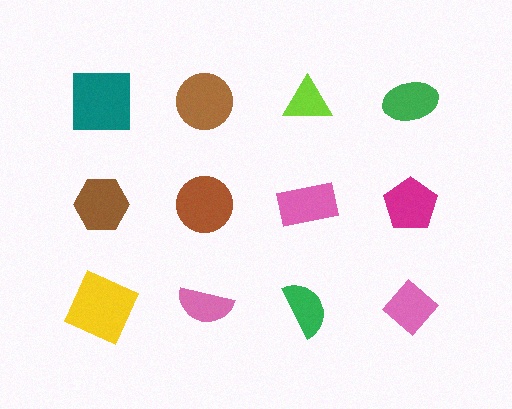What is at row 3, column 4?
A pink diamond.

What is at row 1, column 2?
A brown circle.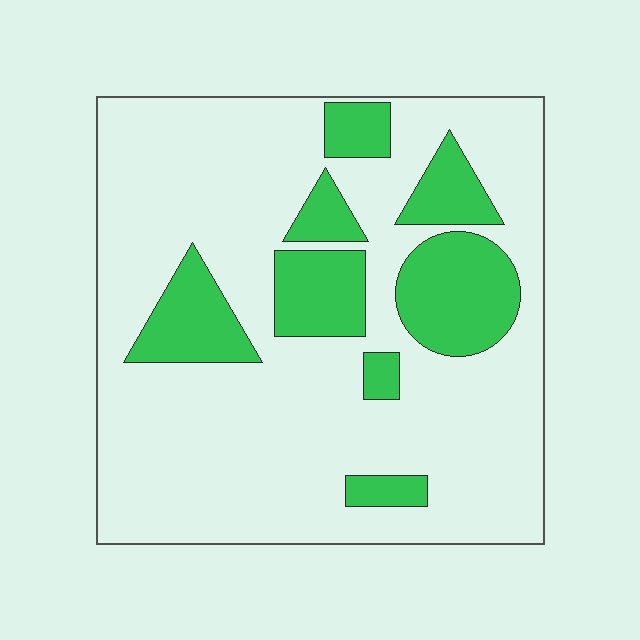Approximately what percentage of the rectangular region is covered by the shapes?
Approximately 25%.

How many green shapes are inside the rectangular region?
8.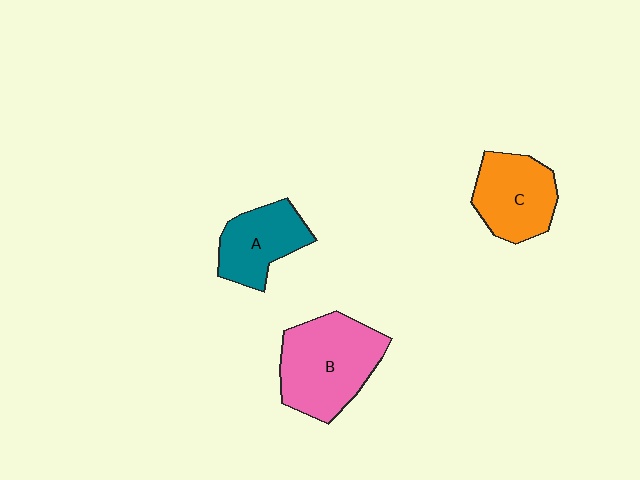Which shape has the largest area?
Shape B (pink).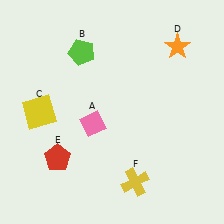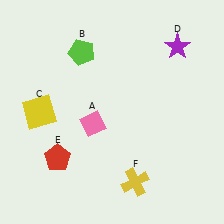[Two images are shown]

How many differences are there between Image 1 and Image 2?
There is 1 difference between the two images.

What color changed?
The star (D) changed from orange in Image 1 to purple in Image 2.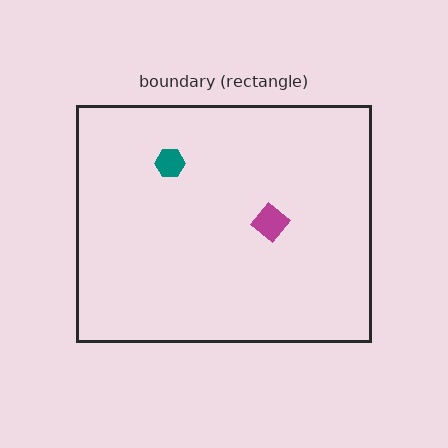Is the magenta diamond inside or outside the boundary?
Inside.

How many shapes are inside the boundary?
2 inside, 0 outside.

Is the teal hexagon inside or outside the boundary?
Inside.